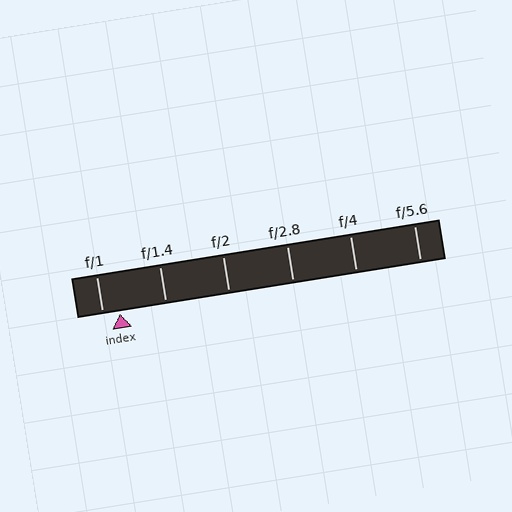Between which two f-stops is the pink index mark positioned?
The index mark is between f/1 and f/1.4.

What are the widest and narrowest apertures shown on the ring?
The widest aperture shown is f/1 and the narrowest is f/5.6.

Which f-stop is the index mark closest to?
The index mark is closest to f/1.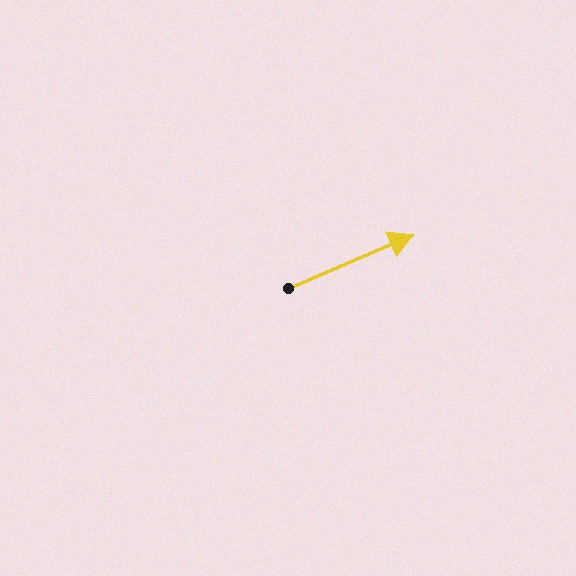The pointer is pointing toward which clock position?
Roughly 2 o'clock.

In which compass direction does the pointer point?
Northeast.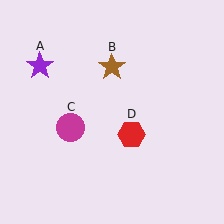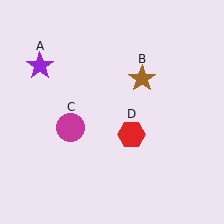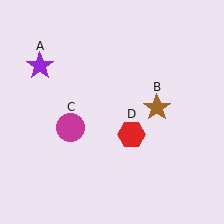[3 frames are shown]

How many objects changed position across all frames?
1 object changed position: brown star (object B).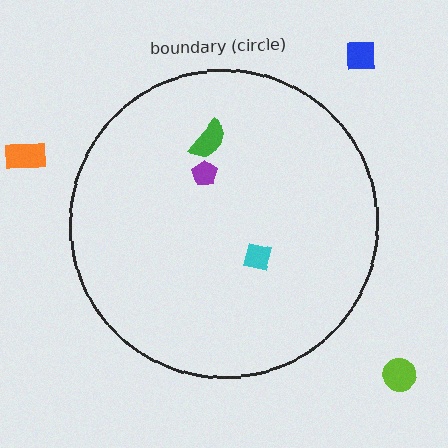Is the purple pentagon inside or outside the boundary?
Inside.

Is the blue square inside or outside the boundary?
Outside.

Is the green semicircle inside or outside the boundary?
Inside.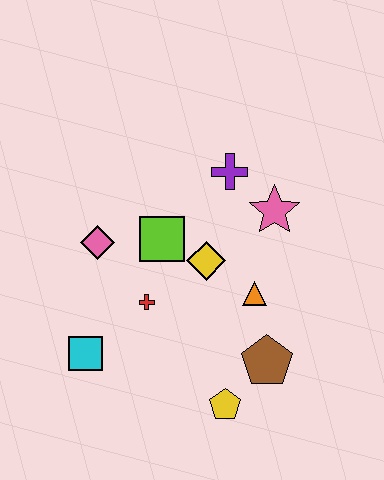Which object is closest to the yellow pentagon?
The brown pentagon is closest to the yellow pentagon.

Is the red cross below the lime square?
Yes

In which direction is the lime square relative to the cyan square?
The lime square is above the cyan square.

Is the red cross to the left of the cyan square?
No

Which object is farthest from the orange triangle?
The cyan square is farthest from the orange triangle.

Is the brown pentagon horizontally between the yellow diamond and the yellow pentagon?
No